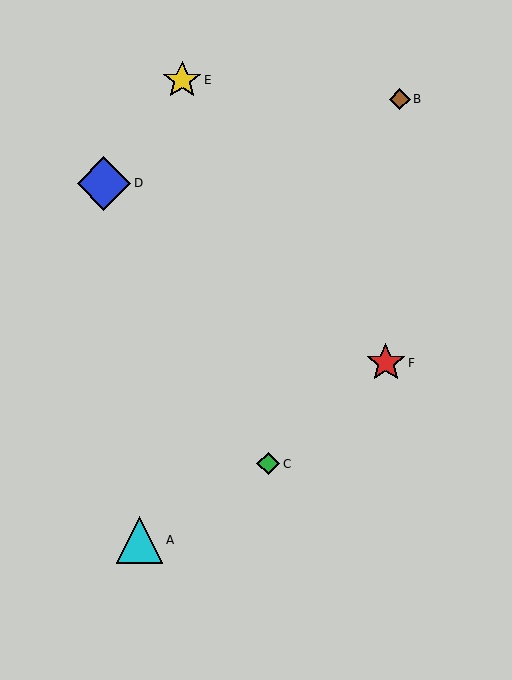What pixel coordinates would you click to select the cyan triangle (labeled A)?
Click at (140, 540) to select the cyan triangle A.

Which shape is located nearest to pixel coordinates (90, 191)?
The blue diamond (labeled D) at (104, 183) is nearest to that location.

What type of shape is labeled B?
Shape B is a brown diamond.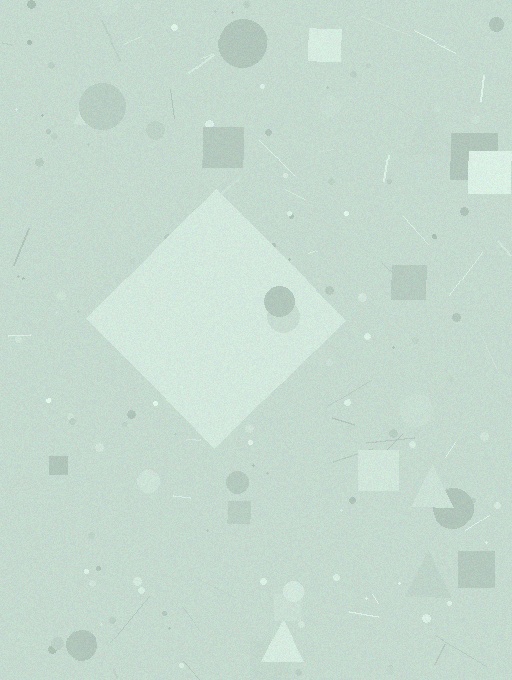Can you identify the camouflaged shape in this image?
The camouflaged shape is a diamond.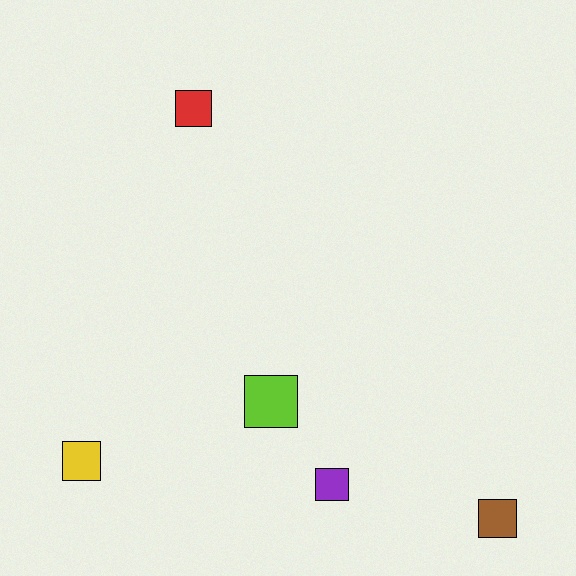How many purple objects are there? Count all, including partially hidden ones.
There is 1 purple object.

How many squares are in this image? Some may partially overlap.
There are 5 squares.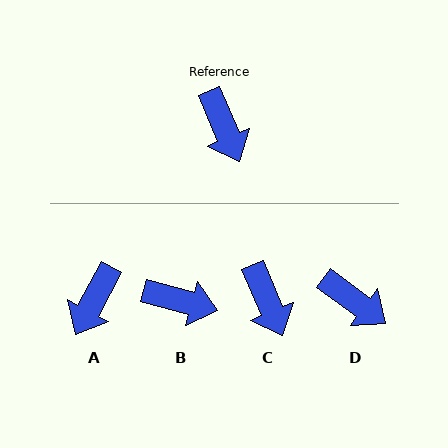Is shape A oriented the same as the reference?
No, it is off by about 51 degrees.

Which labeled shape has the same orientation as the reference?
C.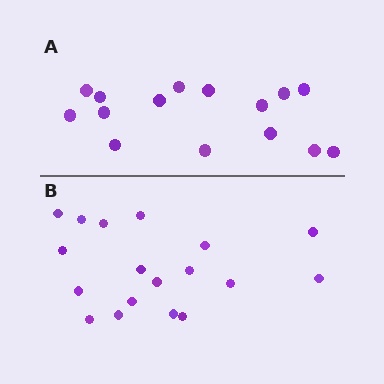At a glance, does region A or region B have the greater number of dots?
Region B (the bottom region) has more dots.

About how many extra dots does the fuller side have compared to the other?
Region B has just a few more — roughly 2 or 3 more dots than region A.